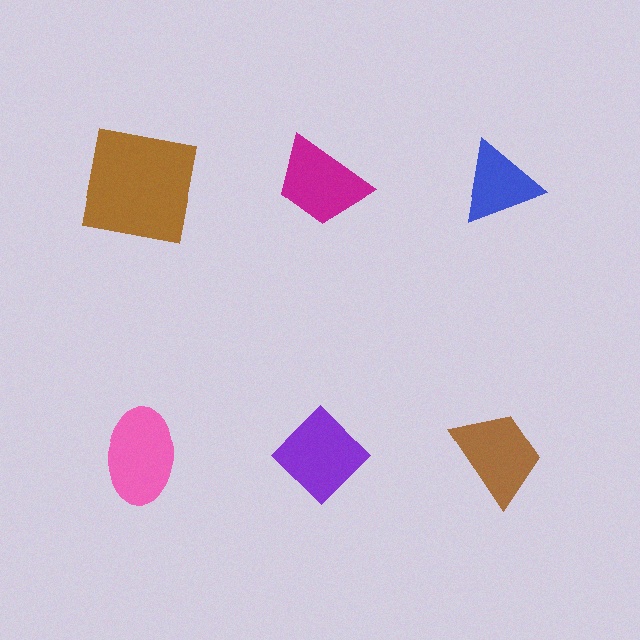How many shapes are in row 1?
3 shapes.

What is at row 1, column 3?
A blue triangle.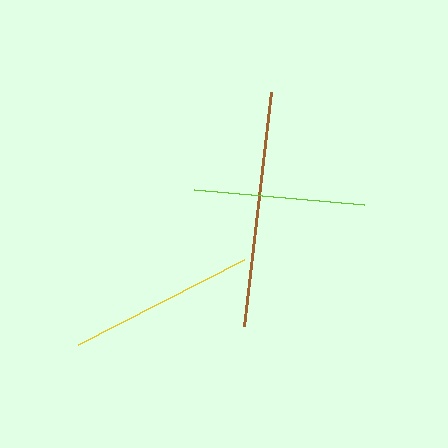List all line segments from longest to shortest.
From longest to shortest: brown, yellow, lime.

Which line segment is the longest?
The brown line is the longest at approximately 236 pixels.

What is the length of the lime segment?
The lime segment is approximately 171 pixels long.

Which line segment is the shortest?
The lime line is the shortest at approximately 171 pixels.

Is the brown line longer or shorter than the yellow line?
The brown line is longer than the yellow line.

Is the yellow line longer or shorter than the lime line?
The yellow line is longer than the lime line.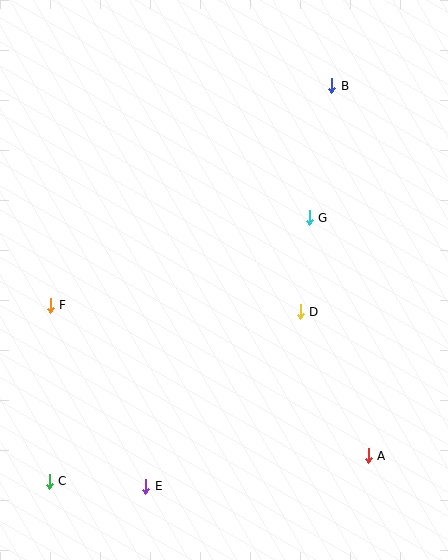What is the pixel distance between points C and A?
The distance between C and A is 320 pixels.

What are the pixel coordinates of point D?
Point D is at (300, 312).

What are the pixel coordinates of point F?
Point F is at (50, 305).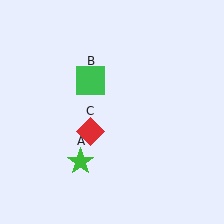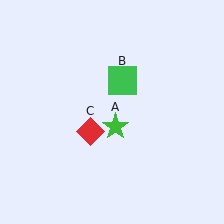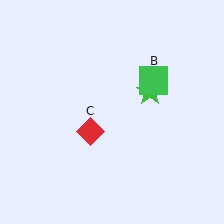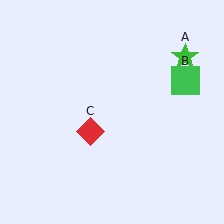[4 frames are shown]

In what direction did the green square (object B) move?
The green square (object B) moved right.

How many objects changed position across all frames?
2 objects changed position: green star (object A), green square (object B).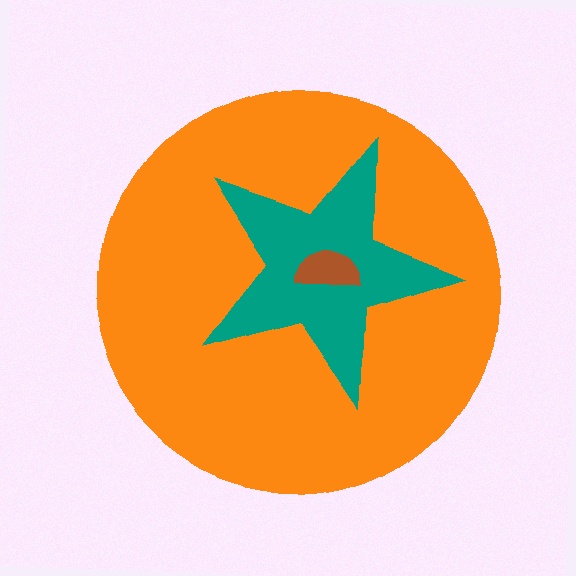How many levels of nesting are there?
3.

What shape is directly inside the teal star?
The brown semicircle.